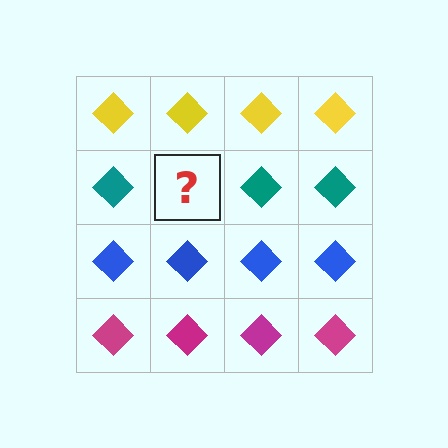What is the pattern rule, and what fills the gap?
The rule is that each row has a consistent color. The gap should be filled with a teal diamond.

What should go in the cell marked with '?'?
The missing cell should contain a teal diamond.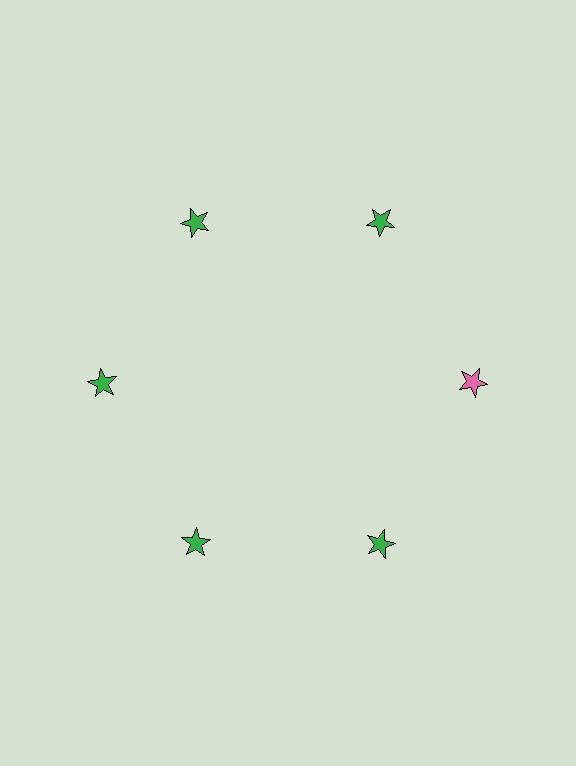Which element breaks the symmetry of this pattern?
The pink star at roughly the 3 o'clock position breaks the symmetry. All other shapes are green stars.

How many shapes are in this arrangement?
There are 6 shapes arranged in a ring pattern.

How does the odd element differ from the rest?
It has a different color: pink instead of green.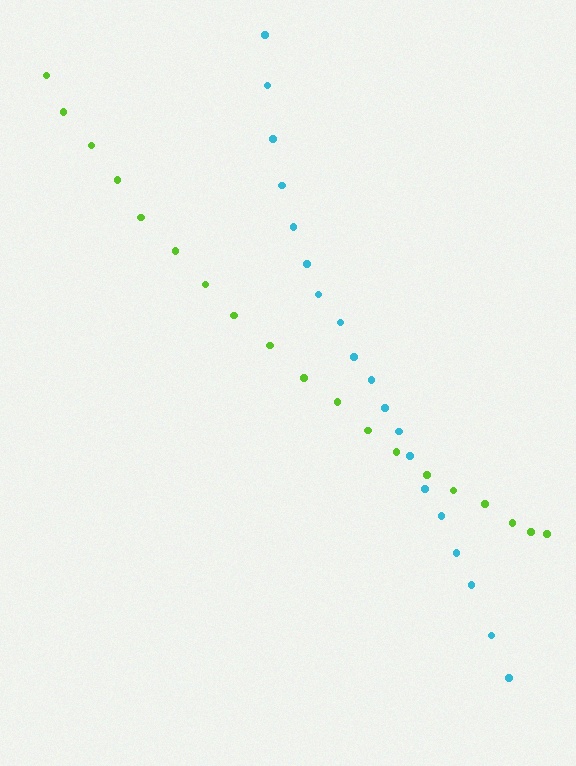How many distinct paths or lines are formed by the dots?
There are 2 distinct paths.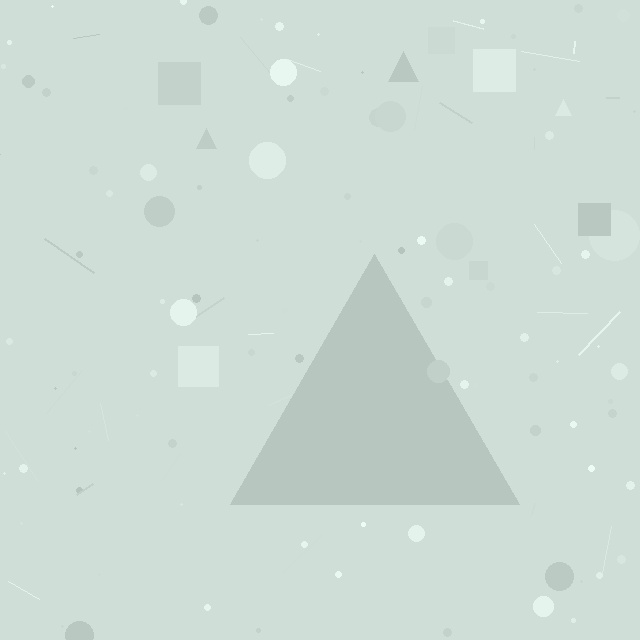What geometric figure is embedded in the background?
A triangle is embedded in the background.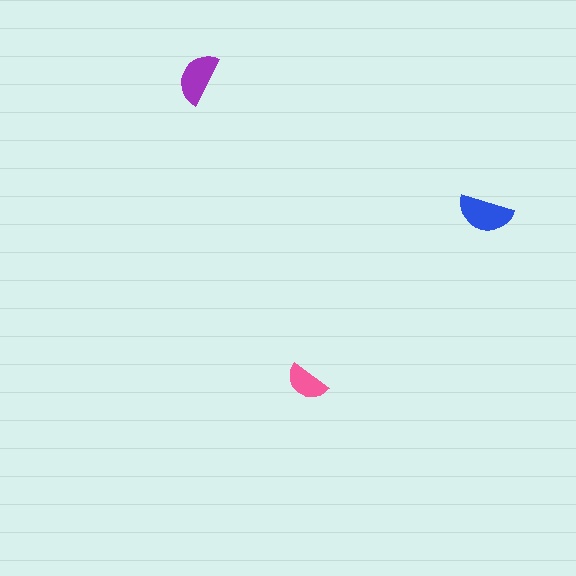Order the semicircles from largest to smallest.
the blue one, the purple one, the pink one.